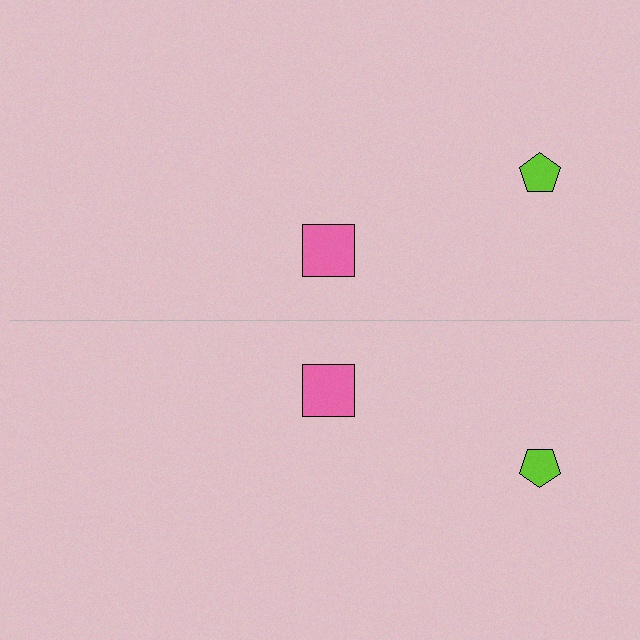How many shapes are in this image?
There are 4 shapes in this image.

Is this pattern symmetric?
Yes, this pattern has bilateral (reflection) symmetry.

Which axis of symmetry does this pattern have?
The pattern has a horizontal axis of symmetry running through the center of the image.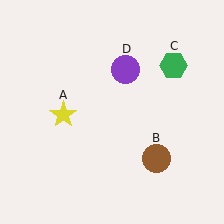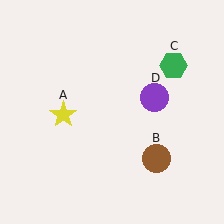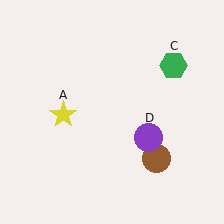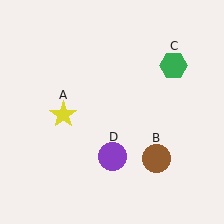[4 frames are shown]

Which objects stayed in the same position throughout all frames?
Yellow star (object A) and brown circle (object B) and green hexagon (object C) remained stationary.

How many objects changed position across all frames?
1 object changed position: purple circle (object D).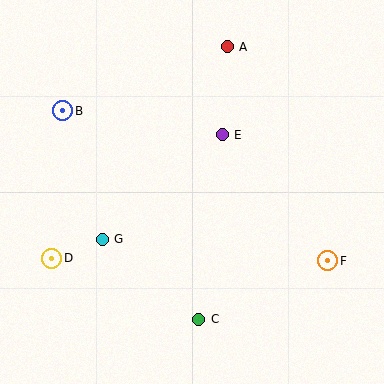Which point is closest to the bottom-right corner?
Point F is closest to the bottom-right corner.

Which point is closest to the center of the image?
Point E at (222, 135) is closest to the center.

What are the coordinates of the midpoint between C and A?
The midpoint between C and A is at (213, 183).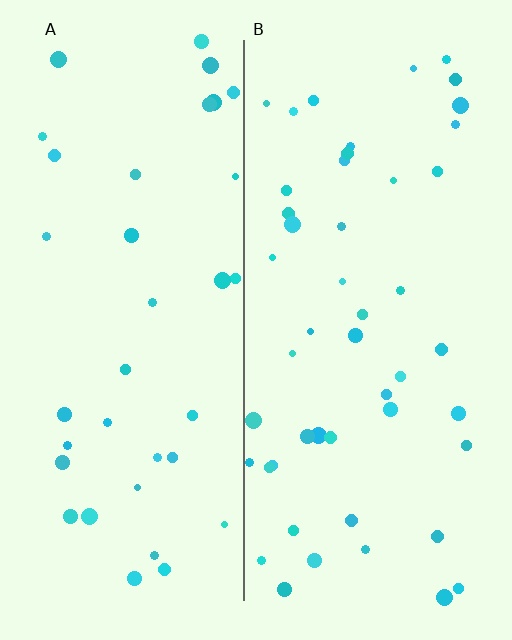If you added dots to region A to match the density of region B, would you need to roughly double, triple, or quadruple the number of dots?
Approximately double.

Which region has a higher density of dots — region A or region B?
B (the right).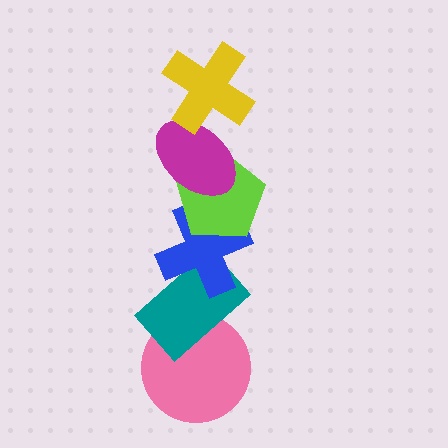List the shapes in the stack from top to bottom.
From top to bottom: the yellow cross, the magenta ellipse, the lime pentagon, the blue cross, the teal rectangle, the pink circle.